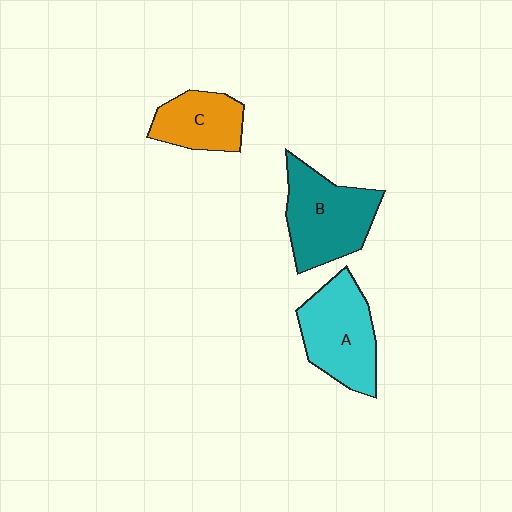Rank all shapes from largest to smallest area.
From largest to smallest: B (teal), A (cyan), C (orange).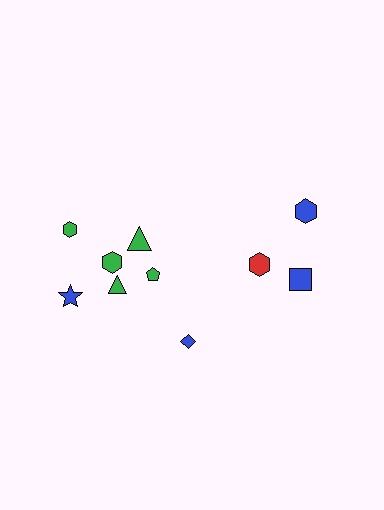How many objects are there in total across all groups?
There are 10 objects.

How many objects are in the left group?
There are 6 objects.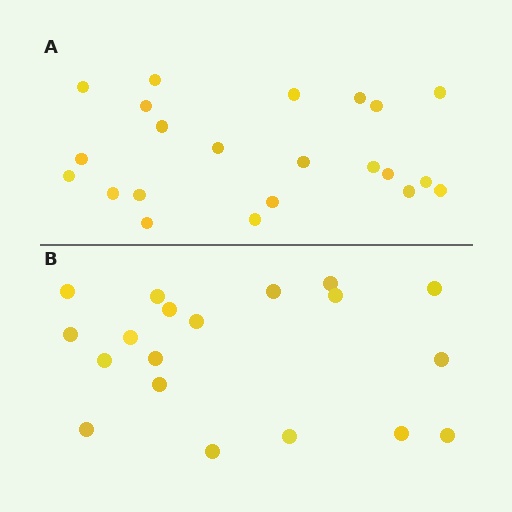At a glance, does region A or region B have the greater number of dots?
Region A (the top region) has more dots.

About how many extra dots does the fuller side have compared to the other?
Region A has just a few more — roughly 2 or 3 more dots than region B.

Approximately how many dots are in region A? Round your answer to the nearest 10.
About 20 dots. (The exact count is 22, which rounds to 20.)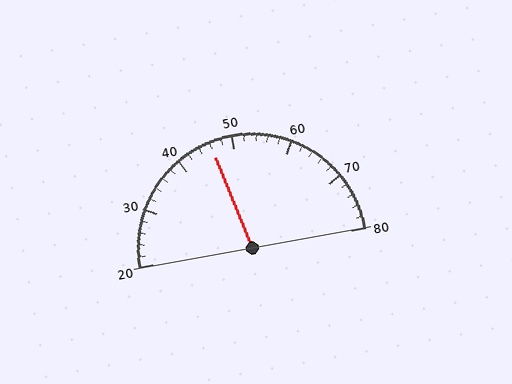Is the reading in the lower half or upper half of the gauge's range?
The reading is in the lower half of the range (20 to 80).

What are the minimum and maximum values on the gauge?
The gauge ranges from 20 to 80.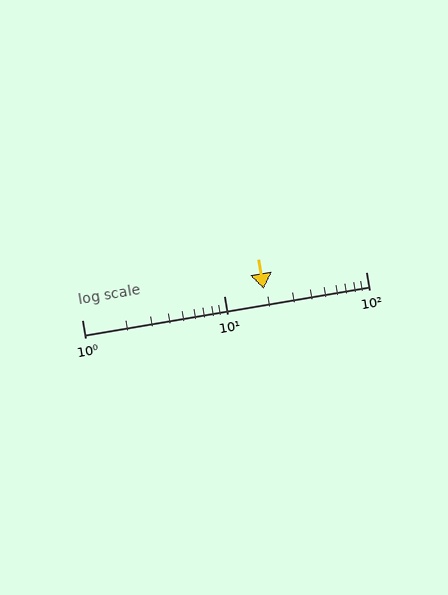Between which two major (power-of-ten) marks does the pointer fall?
The pointer is between 10 and 100.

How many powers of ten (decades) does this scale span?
The scale spans 2 decades, from 1 to 100.